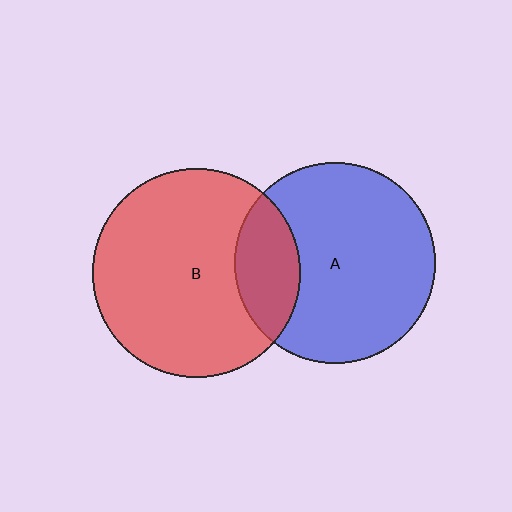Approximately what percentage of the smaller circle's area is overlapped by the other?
Approximately 20%.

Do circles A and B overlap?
Yes.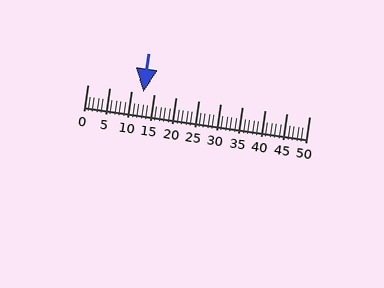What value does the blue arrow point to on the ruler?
The blue arrow points to approximately 13.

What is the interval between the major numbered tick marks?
The major tick marks are spaced 5 units apart.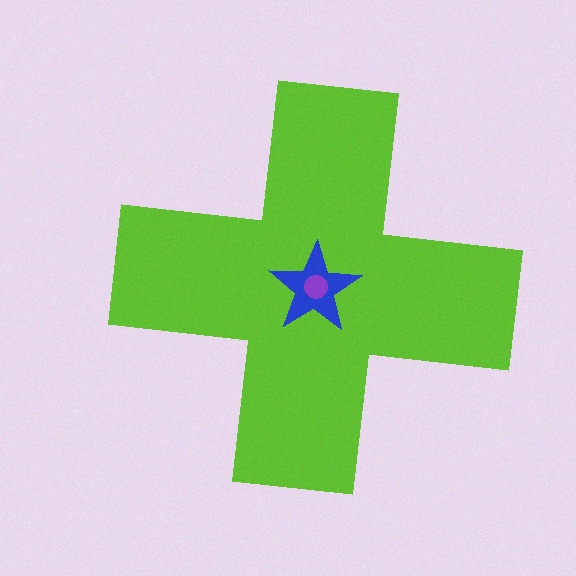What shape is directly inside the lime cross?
The blue star.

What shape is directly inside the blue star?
The purple circle.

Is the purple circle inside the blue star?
Yes.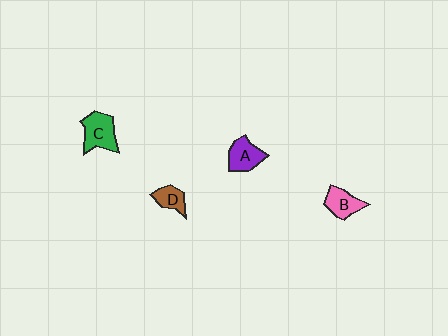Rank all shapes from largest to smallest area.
From largest to smallest: C (green), A (purple), B (pink), D (brown).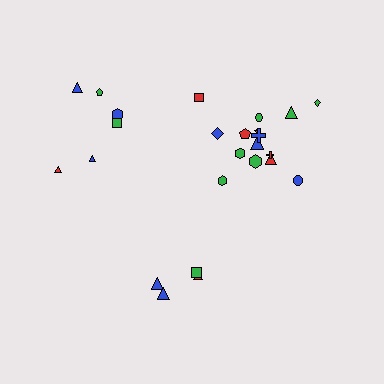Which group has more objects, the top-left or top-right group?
The top-right group.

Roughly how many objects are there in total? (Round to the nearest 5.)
Roughly 25 objects in total.